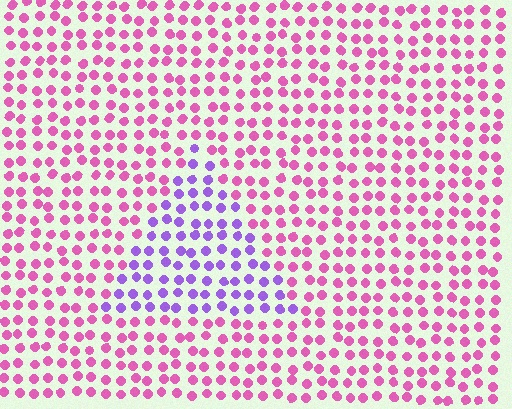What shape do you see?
I see a triangle.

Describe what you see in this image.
The image is filled with small pink elements in a uniform arrangement. A triangle-shaped region is visible where the elements are tinted to a slightly different hue, forming a subtle color boundary.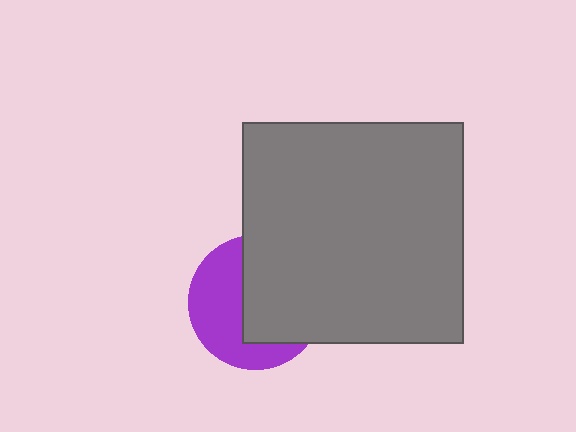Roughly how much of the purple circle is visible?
About half of it is visible (roughly 46%).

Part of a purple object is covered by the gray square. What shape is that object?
It is a circle.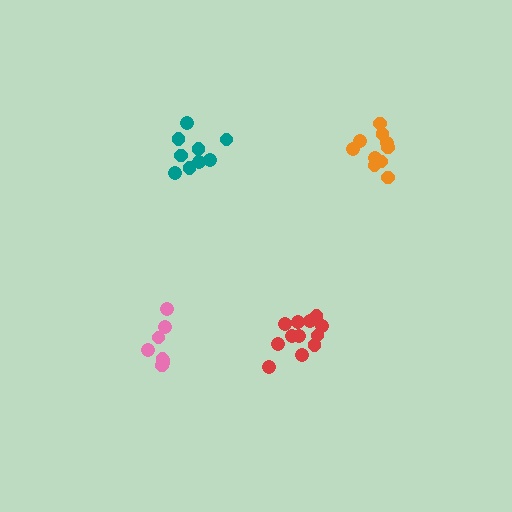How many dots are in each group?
Group 1: 9 dots, Group 2: 10 dots, Group 3: 12 dots, Group 4: 8 dots (39 total).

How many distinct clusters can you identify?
There are 4 distinct clusters.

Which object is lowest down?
The pink cluster is bottommost.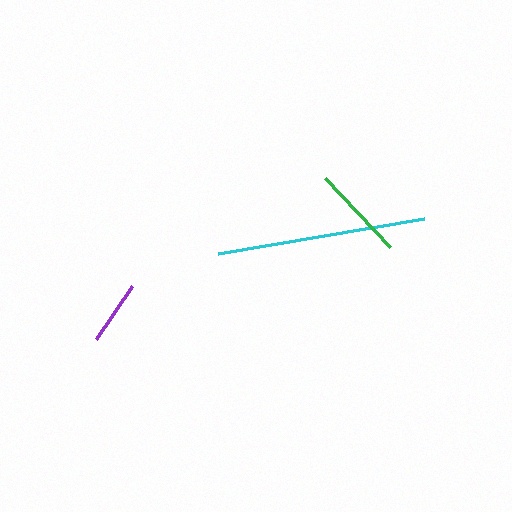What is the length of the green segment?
The green segment is approximately 95 pixels long.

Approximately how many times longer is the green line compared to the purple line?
The green line is approximately 1.5 times the length of the purple line.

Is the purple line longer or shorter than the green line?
The green line is longer than the purple line.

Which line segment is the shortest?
The purple line is the shortest at approximately 65 pixels.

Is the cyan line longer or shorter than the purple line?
The cyan line is longer than the purple line.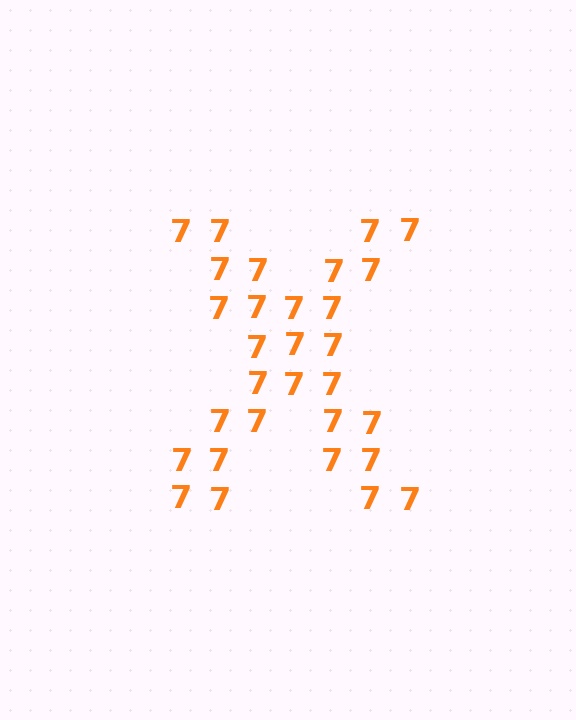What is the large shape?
The large shape is the letter X.